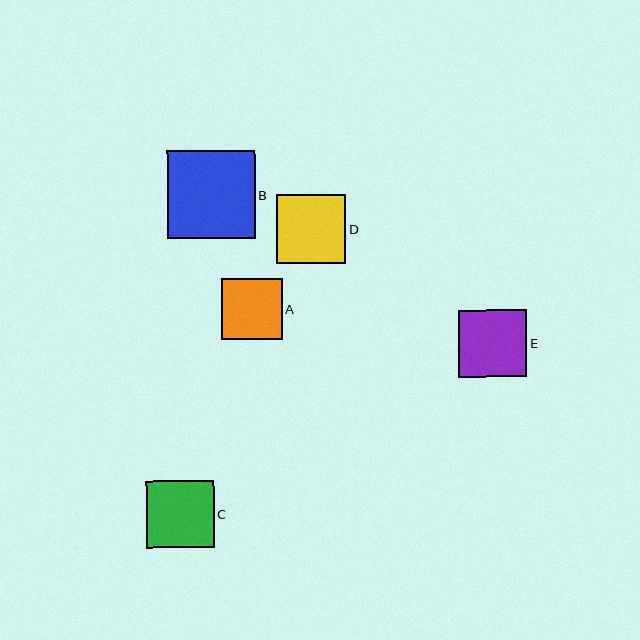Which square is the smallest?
Square A is the smallest with a size of approximately 61 pixels.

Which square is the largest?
Square B is the largest with a size of approximately 88 pixels.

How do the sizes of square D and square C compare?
Square D and square C are approximately the same size.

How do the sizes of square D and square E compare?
Square D and square E are approximately the same size.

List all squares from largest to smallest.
From largest to smallest: B, D, E, C, A.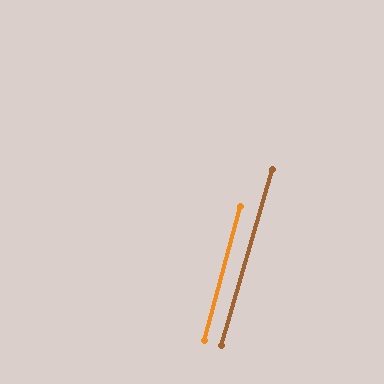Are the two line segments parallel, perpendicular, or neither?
Parallel — their directions differ by only 1.2°.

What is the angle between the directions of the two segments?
Approximately 1 degree.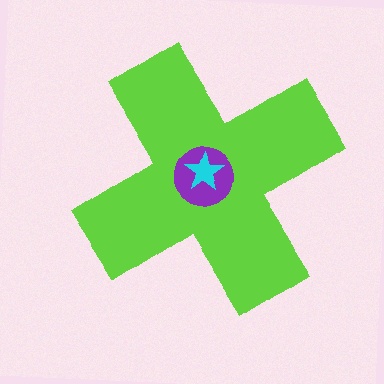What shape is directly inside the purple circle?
The cyan star.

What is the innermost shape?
The cyan star.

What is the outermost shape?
The lime cross.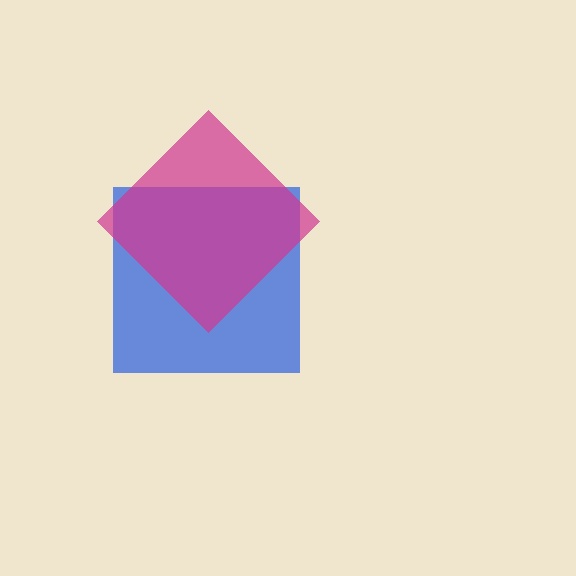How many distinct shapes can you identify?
There are 2 distinct shapes: a blue square, a magenta diamond.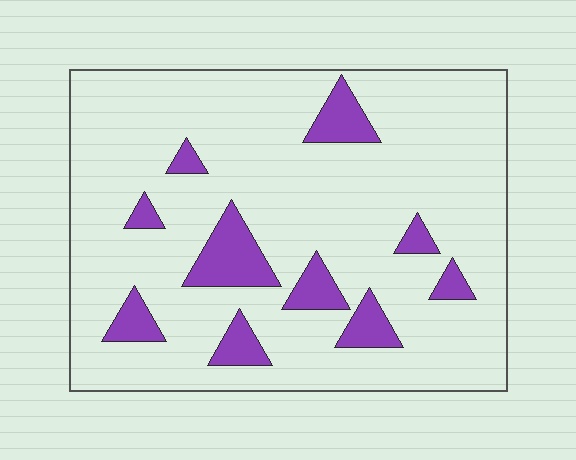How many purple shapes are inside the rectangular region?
10.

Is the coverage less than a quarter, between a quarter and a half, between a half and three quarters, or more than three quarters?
Less than a quarter.